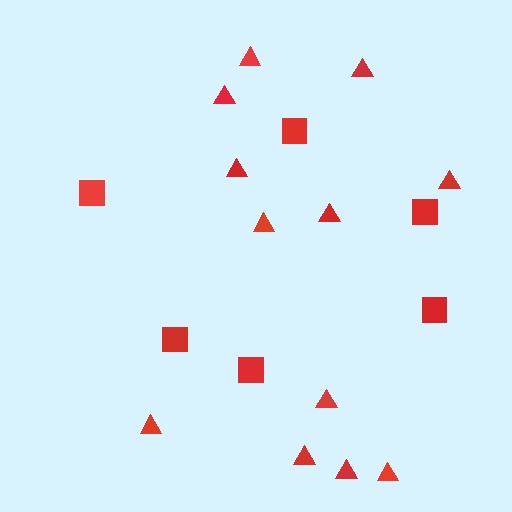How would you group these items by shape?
There are 2 groups: one group of squares (6) and one group of triangles (12).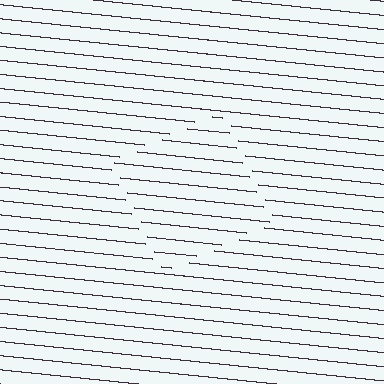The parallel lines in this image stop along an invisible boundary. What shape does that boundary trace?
An illusory square. The interior of the shape contains the same grating, shifted by half a period — the contour is defined by the phase discontinuity where line-ends from the inner and outer gratings abut.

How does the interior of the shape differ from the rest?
The interior of the shape contains the same grating, shifted by half a period — the contour is defined by the phase discontinuity where line-ends from the inner and outer gratings abut.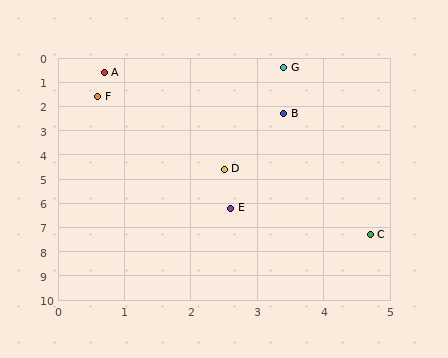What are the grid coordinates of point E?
Point E is at approximately (2.6, 6.2).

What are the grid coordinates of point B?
Point B is at approximately (3.4, 2.3).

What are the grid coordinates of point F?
Point F is at approximately (0.6, 1.6).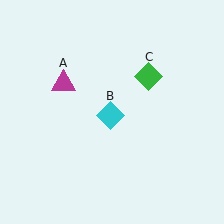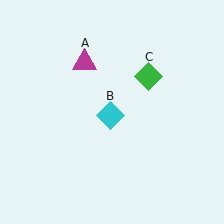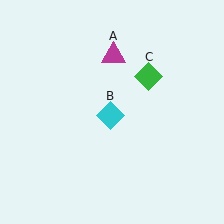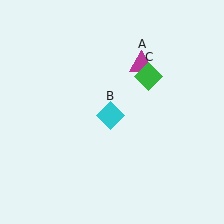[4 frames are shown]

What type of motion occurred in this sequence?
The magenta triangle (object A) rotated clockwise around the center of the scene.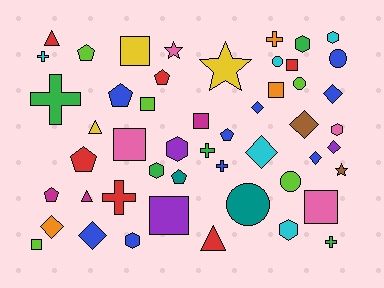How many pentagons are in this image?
There are 7 pentagons.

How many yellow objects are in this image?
There are 3 yellow objects.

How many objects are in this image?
There are 50 objects.